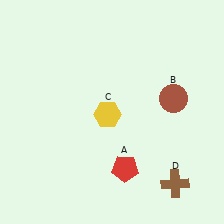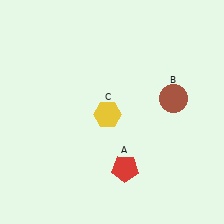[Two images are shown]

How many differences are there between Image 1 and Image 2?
There is 1 difference between the two images.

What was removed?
The brown cross (D) was removed in Image 2.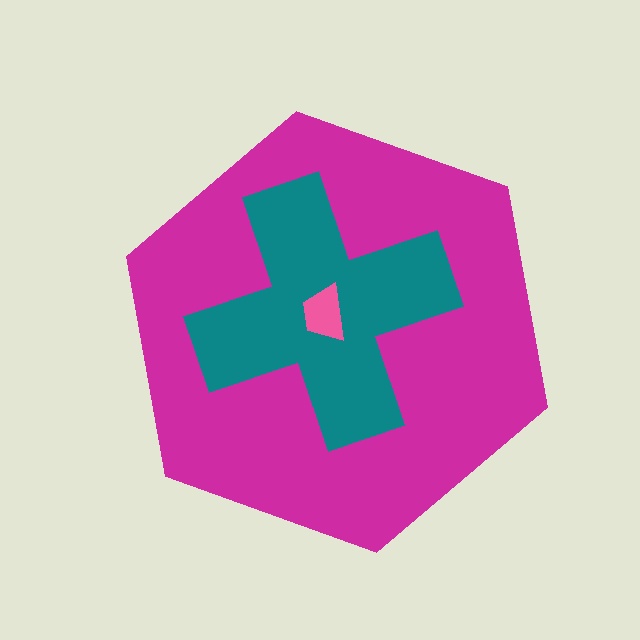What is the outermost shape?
The magenta hexagon.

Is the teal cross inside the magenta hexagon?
Yes.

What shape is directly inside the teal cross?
The pink trapezoid.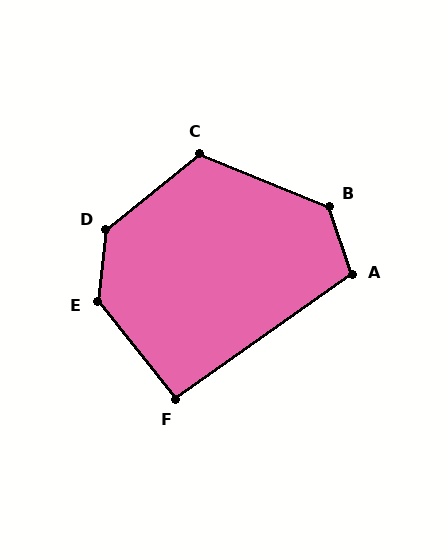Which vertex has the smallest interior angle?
F, at approximately 94 degrees.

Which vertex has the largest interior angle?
D, at approximately 136 degrees.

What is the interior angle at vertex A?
Approximately 107 degrees (obtuse).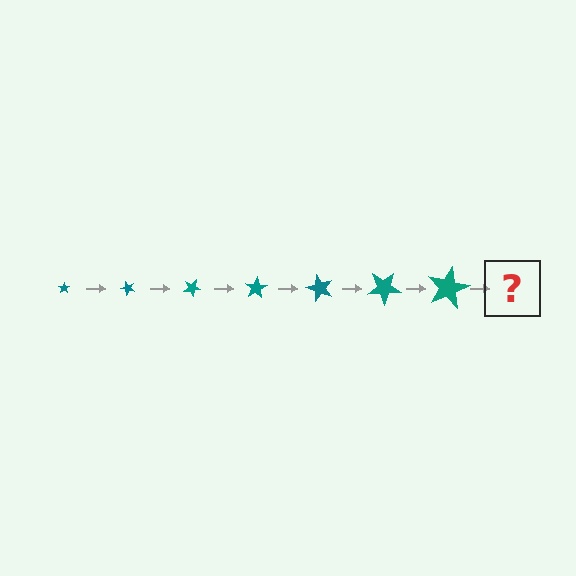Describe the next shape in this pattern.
It should be a star, larger than the previous one and rotated 350 degrees from the start.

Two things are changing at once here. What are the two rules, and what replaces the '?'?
The two rules are that the star grows larger each step and it rotates 50 degrees each step. The '?' should be a star, larger than the previous one and rotated 350 degrees from the start.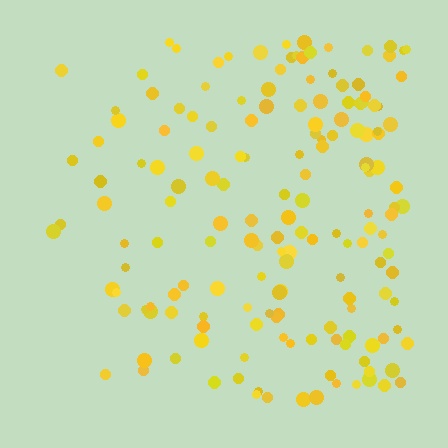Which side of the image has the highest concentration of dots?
The right.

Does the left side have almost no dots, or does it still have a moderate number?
Still a moderate number, just noticeably fewer than the right.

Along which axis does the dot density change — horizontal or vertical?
Horizontal.